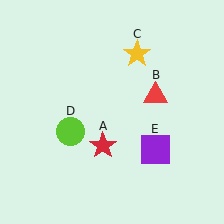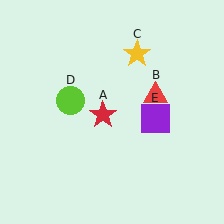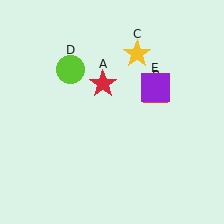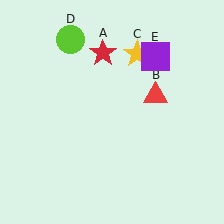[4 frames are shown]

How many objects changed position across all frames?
3 objects changed position: red star (object A), lime circle (object D), purple square (object E).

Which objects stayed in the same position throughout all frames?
Red triangle (object B) and yellow star (object C) remained stationary.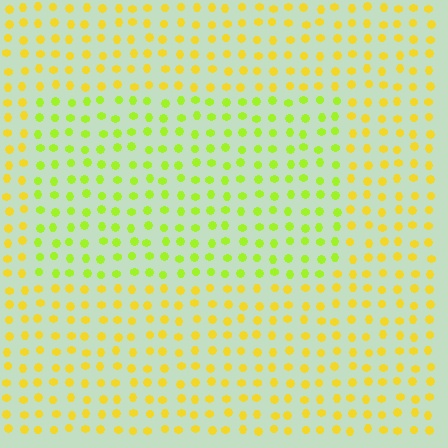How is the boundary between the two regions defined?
The boundary is defined purely by a slight shift in hue (about 33 degrees). Spacing, size, and orientation are identical on both sides.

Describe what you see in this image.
The image is filled with small yellow elements in a uniform arrangement. A rectangle-shaped region is visible where the elements are tinted to a slightly different hue, forming a subtle color boundary.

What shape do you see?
I see a rectangle.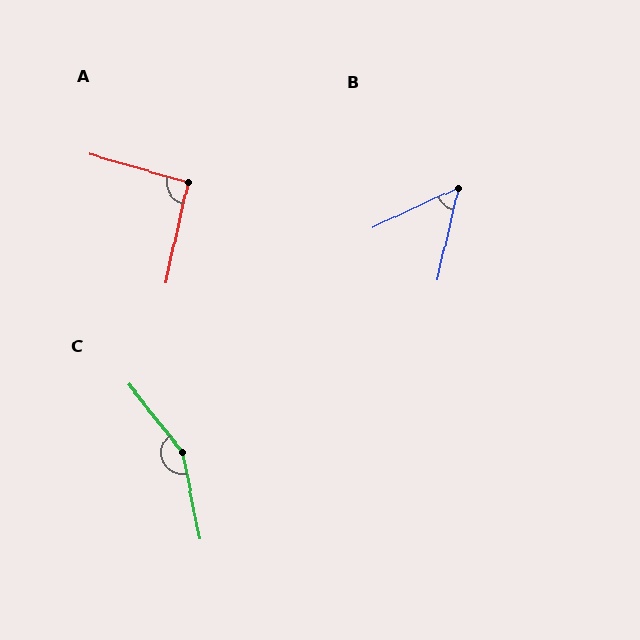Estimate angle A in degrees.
Approximately 94 degrees.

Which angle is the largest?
C, at approximately 152 degrees.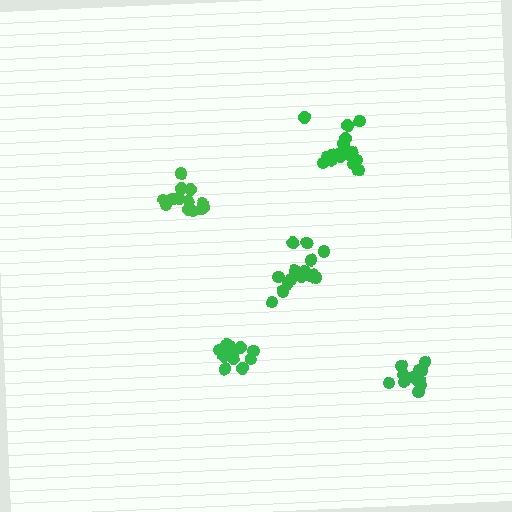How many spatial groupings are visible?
There are 5 spatial groupings.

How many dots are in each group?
Group 1: 13 dots, Group 2: 13 dots, Group 3: 13 dots, Group 4: 17 dots, Group 5: 16 dots (72 total).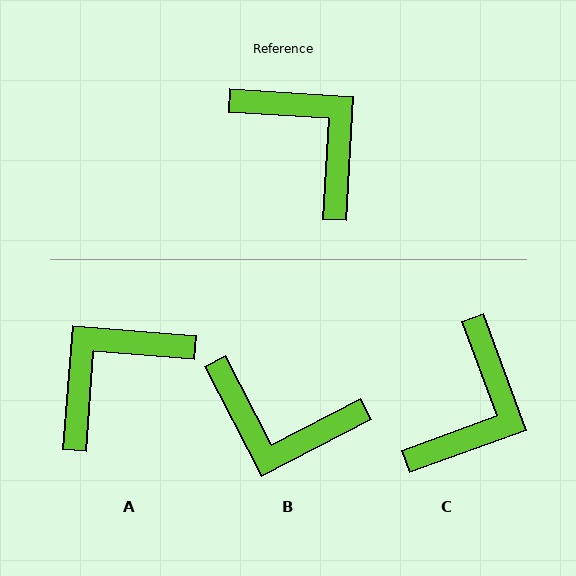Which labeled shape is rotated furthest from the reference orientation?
B, about 149 degrees away.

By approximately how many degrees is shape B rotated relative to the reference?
Approximately 149 degrees clockwise.